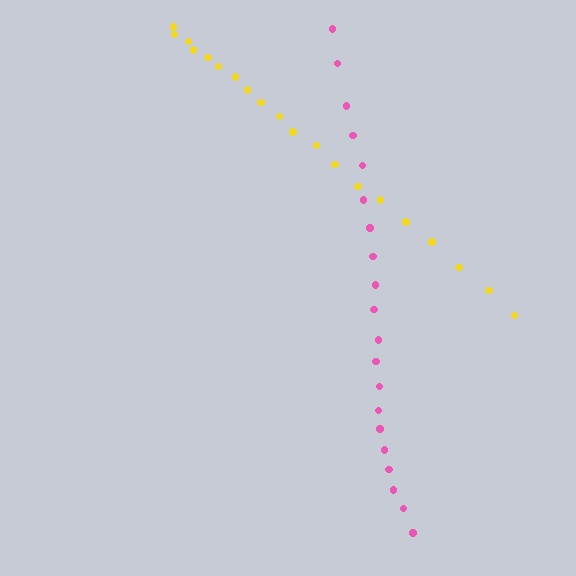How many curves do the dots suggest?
There are 2 distinct paths.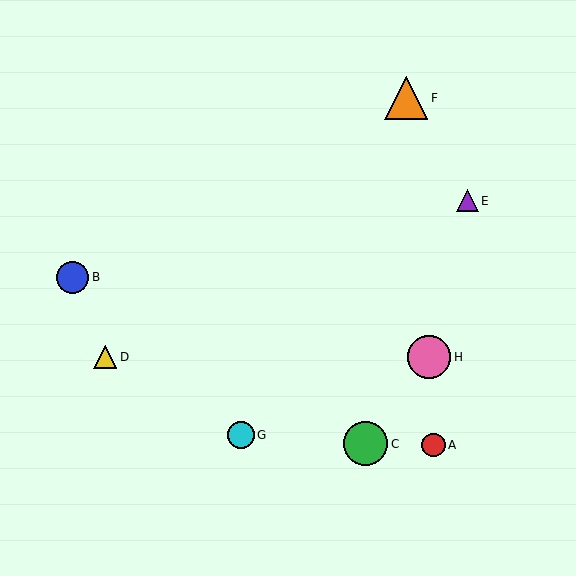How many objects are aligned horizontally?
2 objects (D, H) are aligned horizontally.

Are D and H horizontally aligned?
Yes, both are at y≈357.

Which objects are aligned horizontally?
Objects D, H are aligned horizontally.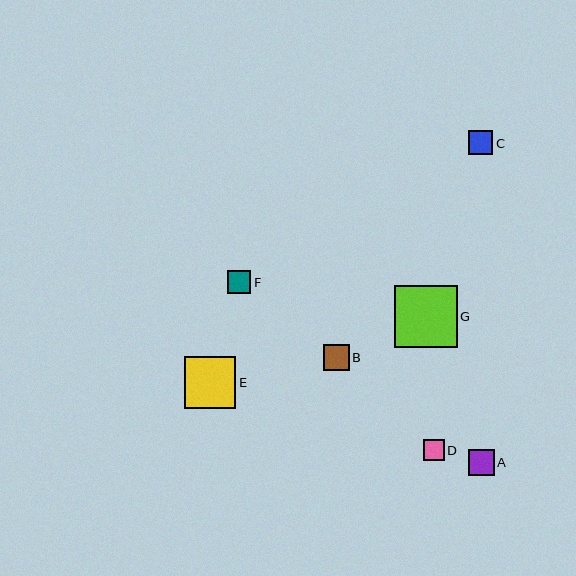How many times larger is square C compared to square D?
Square C is approximately 1.1 times the size of square D.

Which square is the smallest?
Square D is the smallest with a size of approximately 20 pixels.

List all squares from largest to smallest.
From largest to smallest: G, E, B, A, C, F, D.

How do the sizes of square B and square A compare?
Square B and square A are approximately the same size.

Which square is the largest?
Square G is the largest with a size of approximately 62 pixels.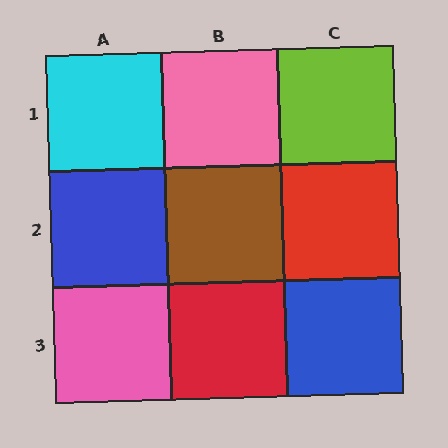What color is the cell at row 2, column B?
Brown.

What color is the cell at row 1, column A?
Cyan.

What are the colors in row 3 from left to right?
Pink, red, blue.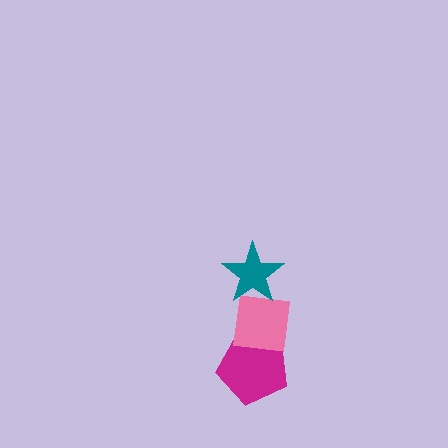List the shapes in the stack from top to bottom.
From top to bottom: the teal star, the pink square, the magenta pentagon.